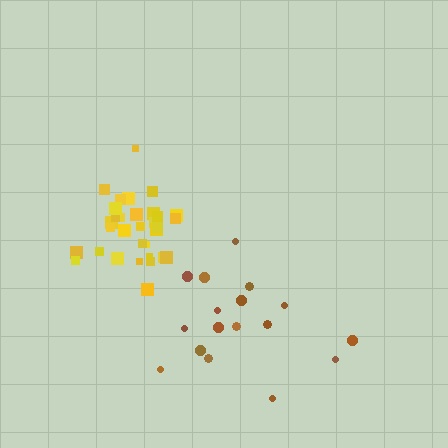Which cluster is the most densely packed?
Yellow.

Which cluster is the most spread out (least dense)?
Brown.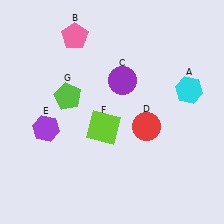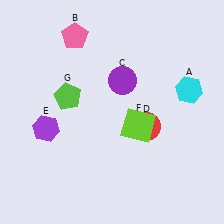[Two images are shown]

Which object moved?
The lime square (F) moved right.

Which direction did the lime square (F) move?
The lime square (F) moved right.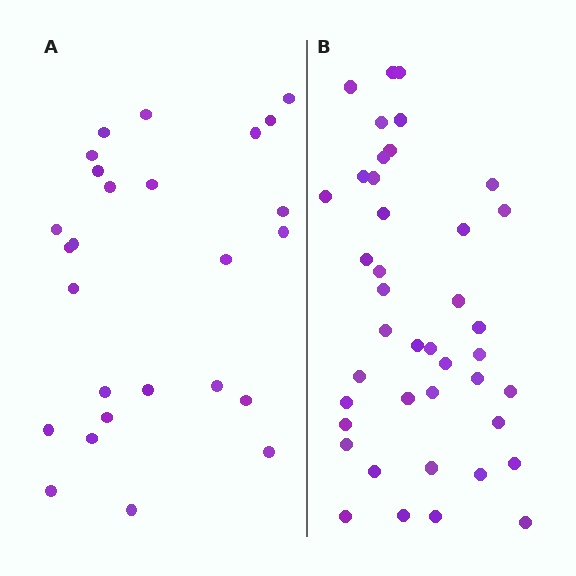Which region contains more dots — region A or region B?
Region B (the right region) has more dots.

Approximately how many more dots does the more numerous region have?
Region B has approximately 15 more dots than region A.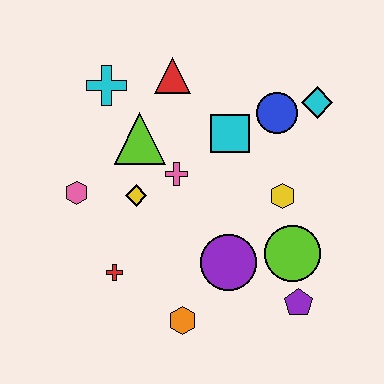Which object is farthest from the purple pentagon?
The cyan cross is farthest from the purple pentagon.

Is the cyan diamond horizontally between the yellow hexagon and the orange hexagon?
No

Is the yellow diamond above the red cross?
Yes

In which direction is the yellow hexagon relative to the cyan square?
The yellow hexagon is below the cyan square.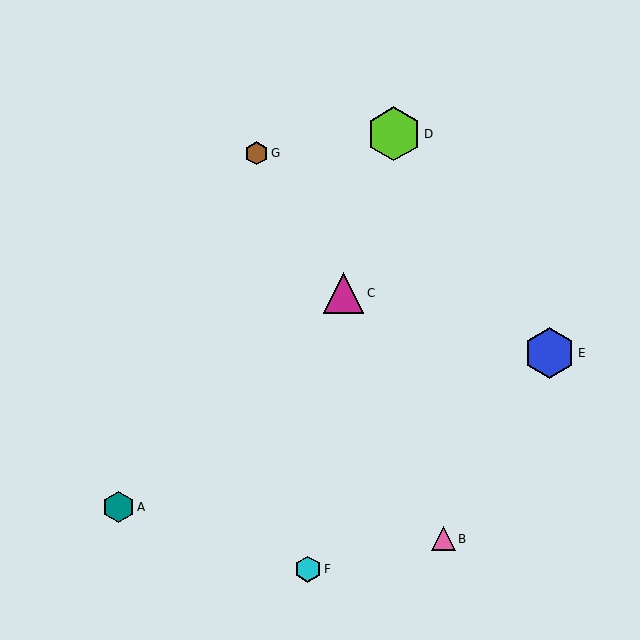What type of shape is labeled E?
Shape E is a blue hexagon.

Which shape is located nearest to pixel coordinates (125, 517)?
The teal hexagon (labeled A) at (119, 507) is nearest to that location.